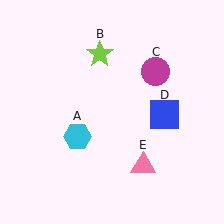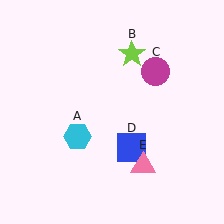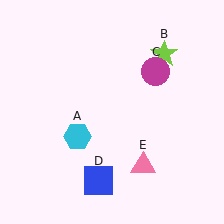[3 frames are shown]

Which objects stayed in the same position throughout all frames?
Cyan hexagon (object A) and magenta circle (object C) and pink triangle (object E) remained stationary.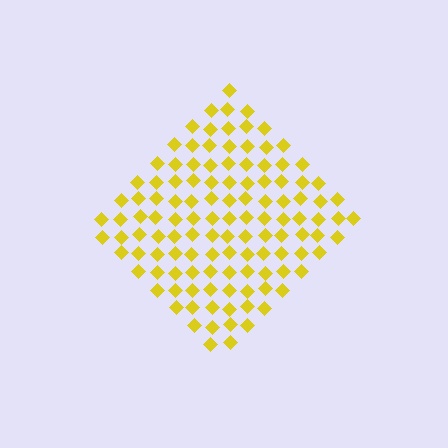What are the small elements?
The small elements are diamonds.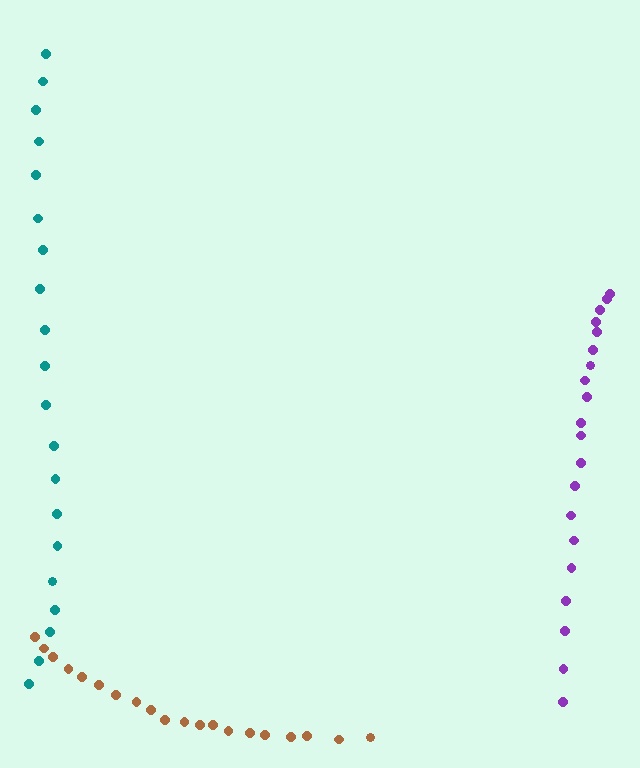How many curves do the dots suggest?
There are 3 distinct paths.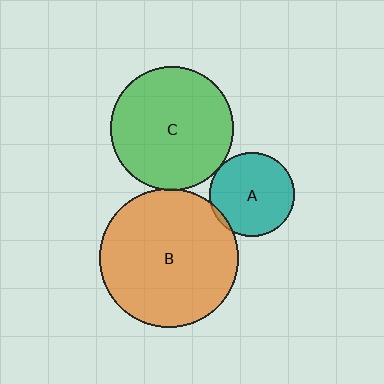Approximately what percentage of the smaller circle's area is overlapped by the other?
Approximately 5%.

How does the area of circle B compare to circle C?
Approximately 1.3 times.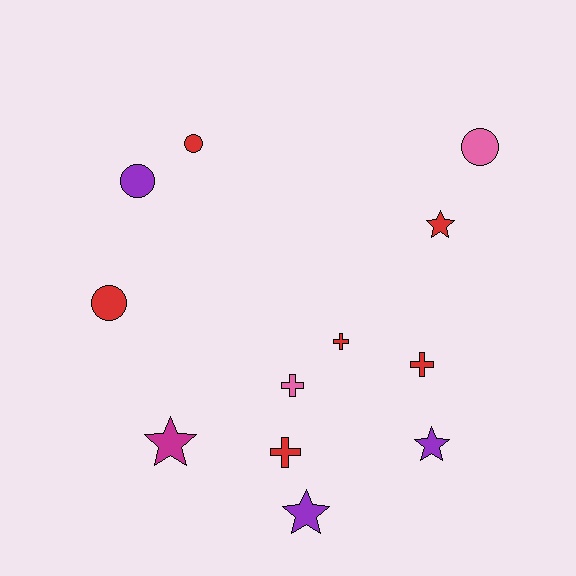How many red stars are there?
There is 1 red star.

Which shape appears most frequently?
Circle, with 4 objects.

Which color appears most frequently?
Red, with 6 objects.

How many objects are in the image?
There are 12 objects.